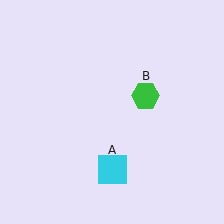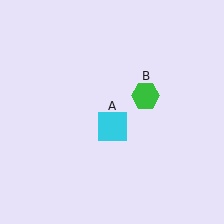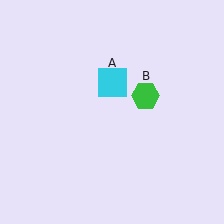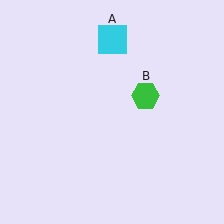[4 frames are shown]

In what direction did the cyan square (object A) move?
The cyan square (object A) moved up.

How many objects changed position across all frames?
1 object changed position: cyan square (object A).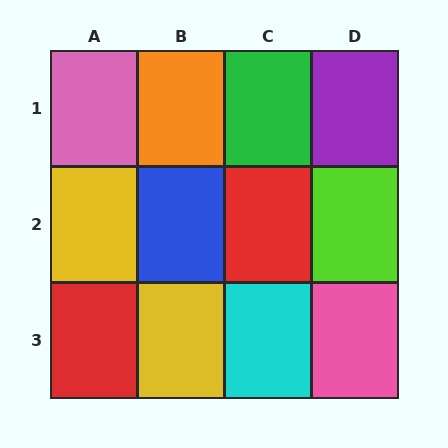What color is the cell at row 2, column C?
Red.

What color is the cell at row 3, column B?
Yellow.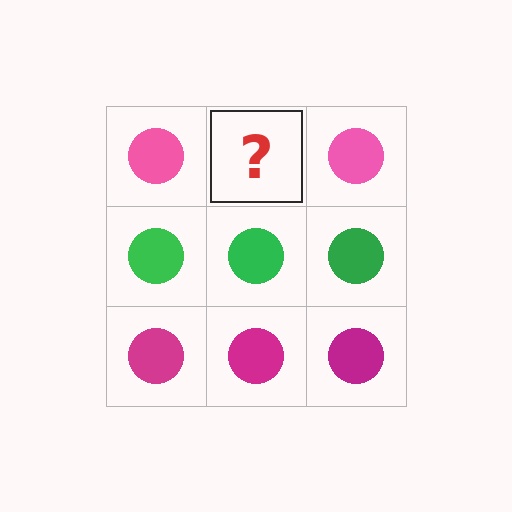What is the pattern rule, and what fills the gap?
The rule is that each row has a consistent color. The gap should be filled with a pink circle.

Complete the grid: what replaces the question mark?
The question mark should be replaced with a pink circle.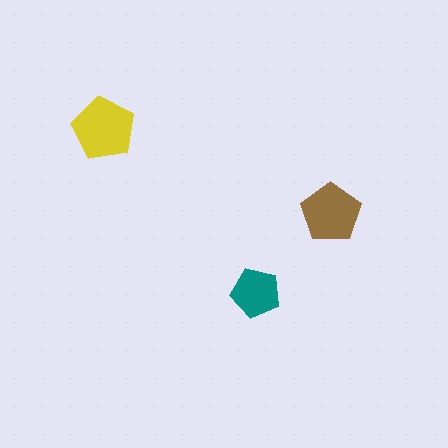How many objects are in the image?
There are 3 objects in the image.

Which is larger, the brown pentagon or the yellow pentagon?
The yellow one.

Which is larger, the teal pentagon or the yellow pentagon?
The yellow one.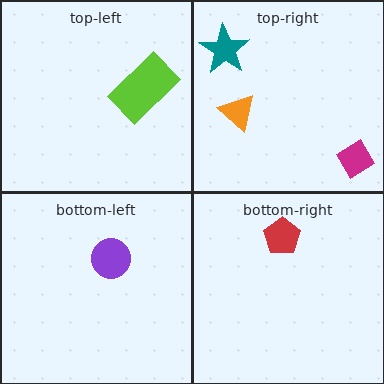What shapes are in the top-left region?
The lime rectangle.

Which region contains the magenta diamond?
The top-right region.